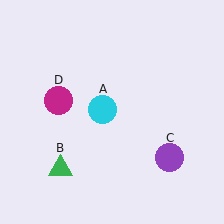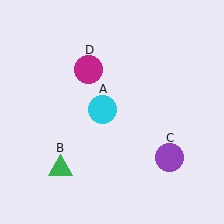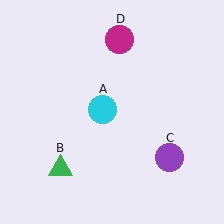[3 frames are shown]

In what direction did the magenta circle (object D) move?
The magenta circle (object D) moved up and to the right.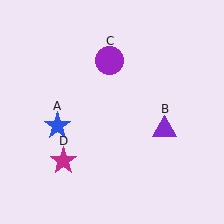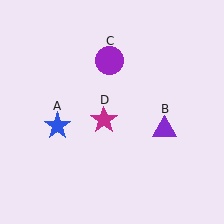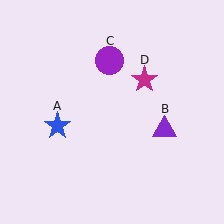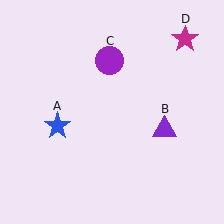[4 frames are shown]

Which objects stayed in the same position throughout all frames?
Blue star (object A) and purple triangle (object B) and purple circle (object C) remained stationary.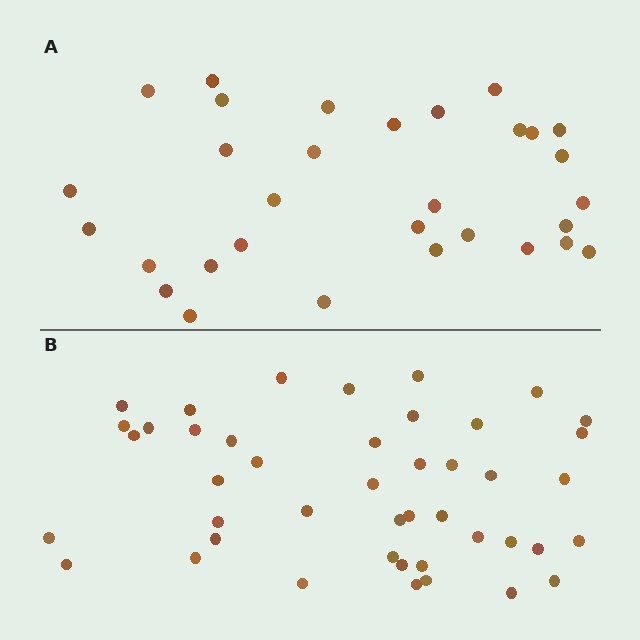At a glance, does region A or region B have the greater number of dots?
Region B (the bottom region) has more dots.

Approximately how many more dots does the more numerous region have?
Region B has approximately 15 more dots than region A.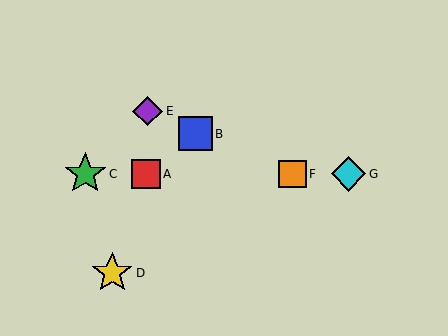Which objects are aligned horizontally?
Objects A, C, F, G are aligned horizontally.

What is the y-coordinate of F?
Object F is at y≈174.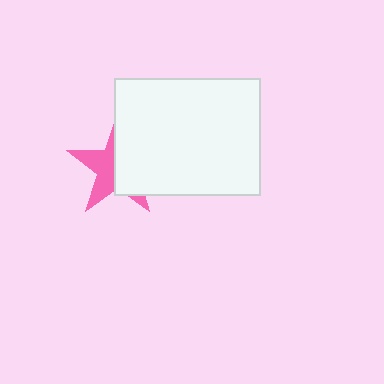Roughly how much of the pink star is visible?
About half of it is visible (roughly 46%).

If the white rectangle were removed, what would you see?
You would see the complete pink star.